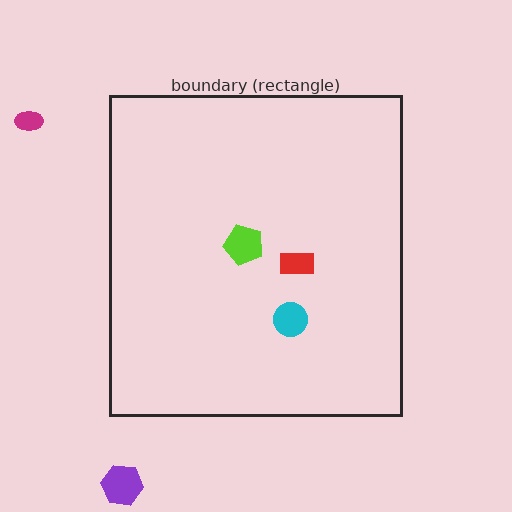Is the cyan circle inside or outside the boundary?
Inside.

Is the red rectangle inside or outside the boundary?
Inside.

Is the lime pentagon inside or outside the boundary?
Inside.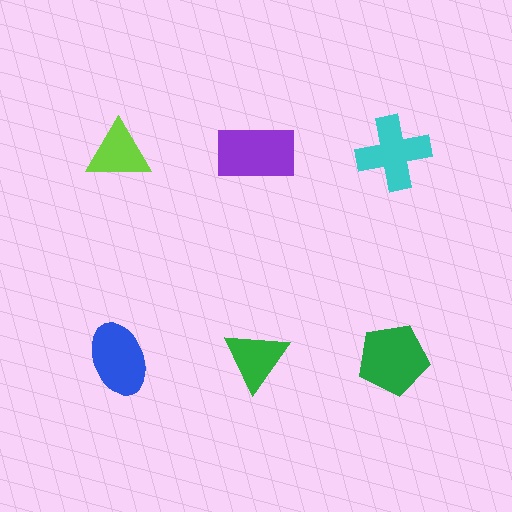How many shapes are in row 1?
3 shapes.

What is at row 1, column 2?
A purple rectangle.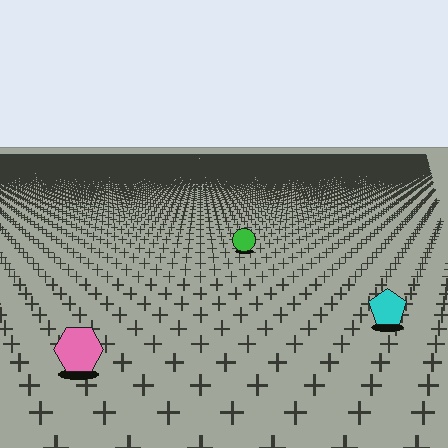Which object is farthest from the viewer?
The green circle is farthest from the viewer. It appears smaller and the ground texture around it is denser.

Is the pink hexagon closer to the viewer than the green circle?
Yes. The pink hexagon is closer — you can tell from the texture gradient: the ground texture is coarser near it.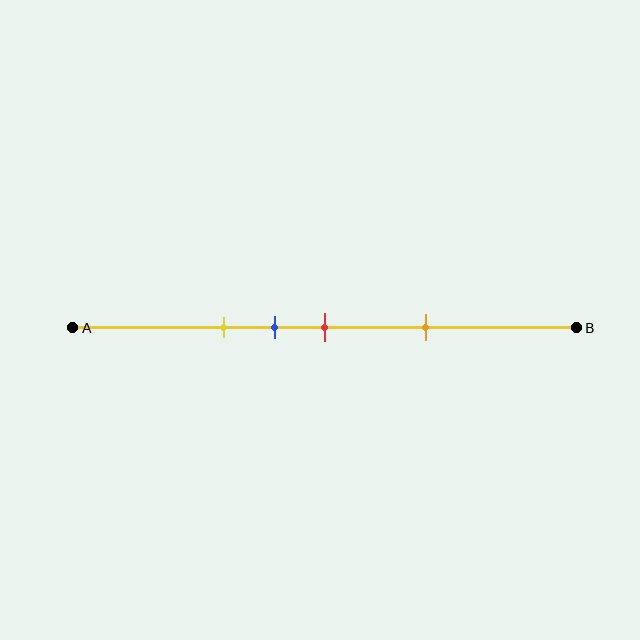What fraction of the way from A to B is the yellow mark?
The yellow mark is approximately 30% (0.3) of the way from A to B.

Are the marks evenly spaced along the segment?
No, the marks are not evenly spaced.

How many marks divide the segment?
There are 4 marks dividing the segment.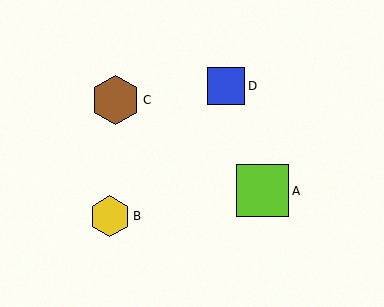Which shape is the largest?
The lime square (labeled A) is the largest.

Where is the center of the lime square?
The center of the lime square is at (263, 191).